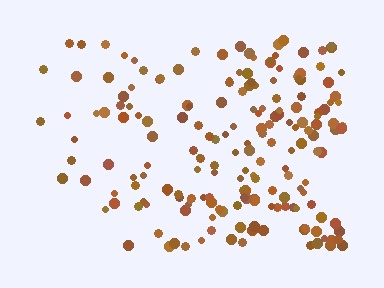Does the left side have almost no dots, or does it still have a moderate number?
Still a moderate number, just noticeably fewer than the right.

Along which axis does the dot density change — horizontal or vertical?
Horizontal.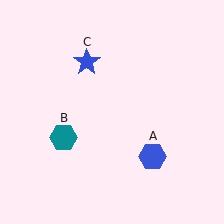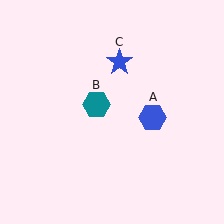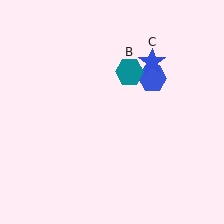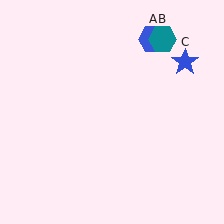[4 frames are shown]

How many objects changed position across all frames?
3 objects changed position: blue hexagon (object A), teal hexagon (object B), blue star (object C).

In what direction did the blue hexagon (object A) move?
The blue hexagon (object A) moved up.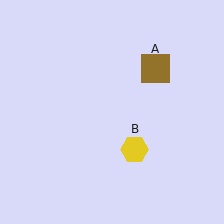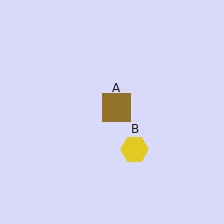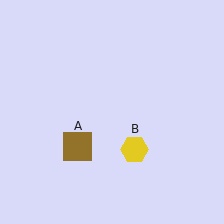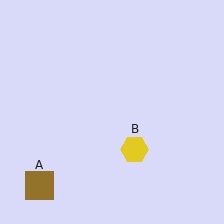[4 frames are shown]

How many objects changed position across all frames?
1 object changed position: brown square (object A).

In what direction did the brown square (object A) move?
The brown square (object A) moved down and to the left.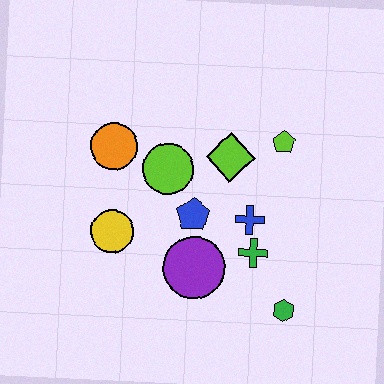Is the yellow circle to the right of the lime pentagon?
No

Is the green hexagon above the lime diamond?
No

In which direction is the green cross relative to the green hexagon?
The green cross is above the green hexagon.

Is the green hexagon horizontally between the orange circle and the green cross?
No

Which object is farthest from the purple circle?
The lime pentagon is farthest from the purple circle.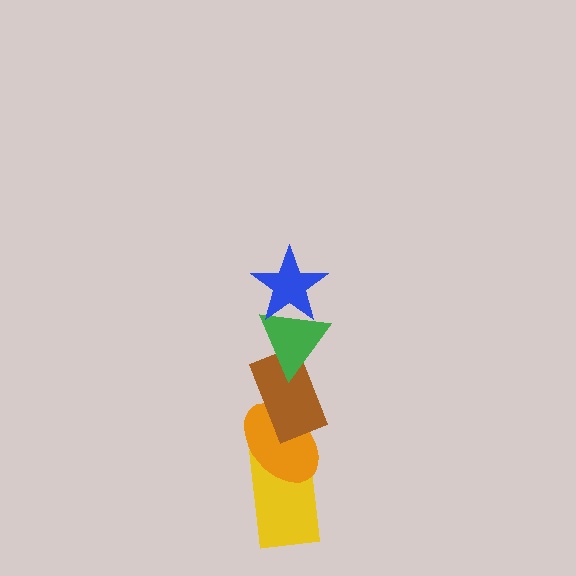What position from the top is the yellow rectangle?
The yellow rectangle is 5th from the top.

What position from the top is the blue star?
The blue star is 1st from the top.